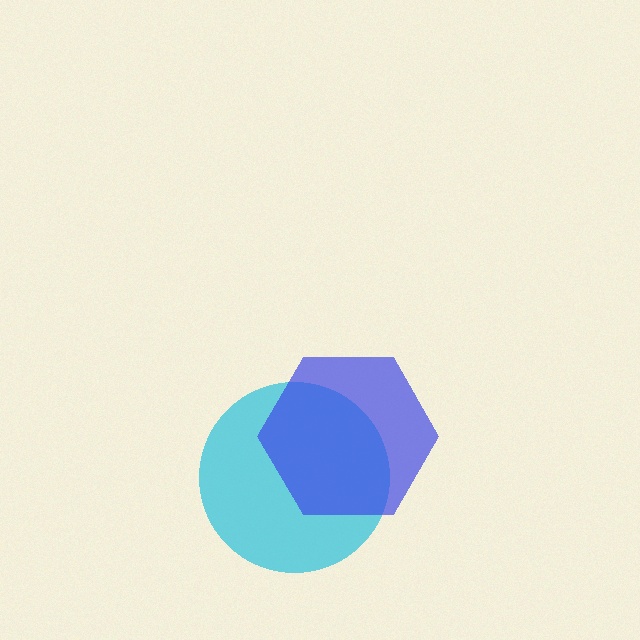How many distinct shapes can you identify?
There are 2 distinct shapes: a cyan circle, a blue hexagon.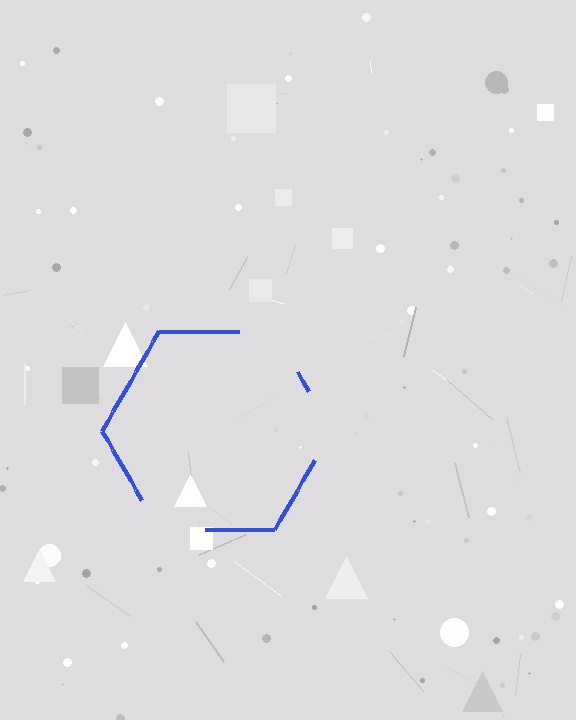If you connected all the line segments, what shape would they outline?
They would outline a hexagon.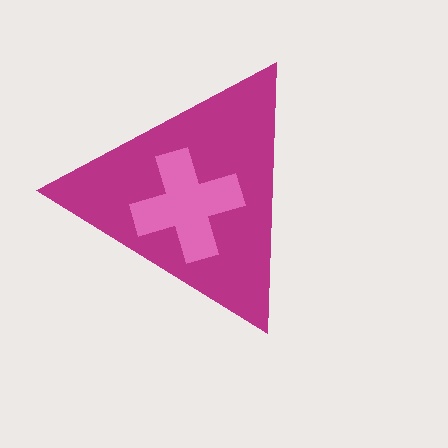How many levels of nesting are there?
2.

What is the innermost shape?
The pink cross.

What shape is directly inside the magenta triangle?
The pink cross.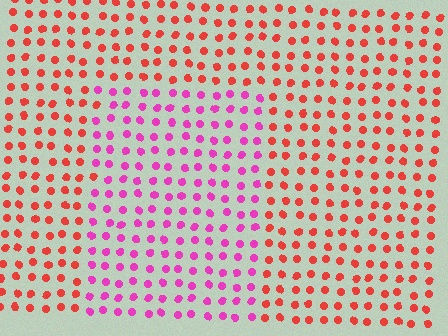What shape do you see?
I see a rectangle.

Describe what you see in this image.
The image is filled with small red elements in a uniform arrangement. A rectangle-shaped region is visible where the elements are tinted to a slightly different hue, forming a subtle color boundary.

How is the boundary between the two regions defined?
The boundary is defined purely by a slight shift in hue (about 47 degrees). Spacing, size, and orientation are identical on both sides.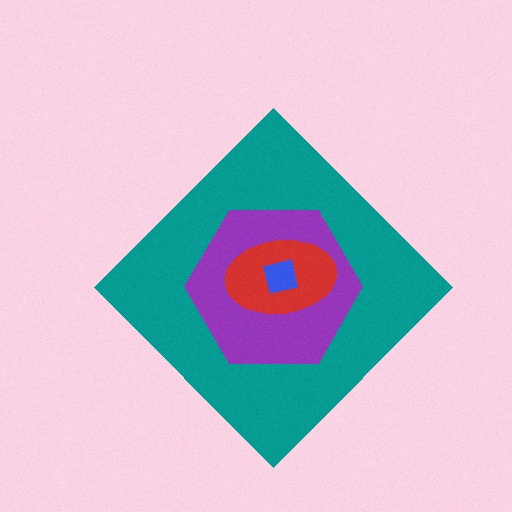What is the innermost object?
The blue square.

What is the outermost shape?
The teal diamond.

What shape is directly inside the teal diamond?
The purple hexagon.